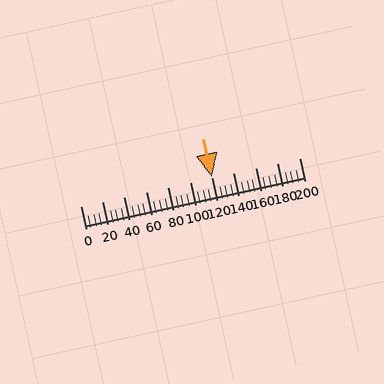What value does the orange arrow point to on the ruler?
The orange arrow points to approximately 120.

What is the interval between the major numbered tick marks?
The major tick marks are spaced 20 units apart.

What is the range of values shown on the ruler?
The ruler shows values from 0 to 200.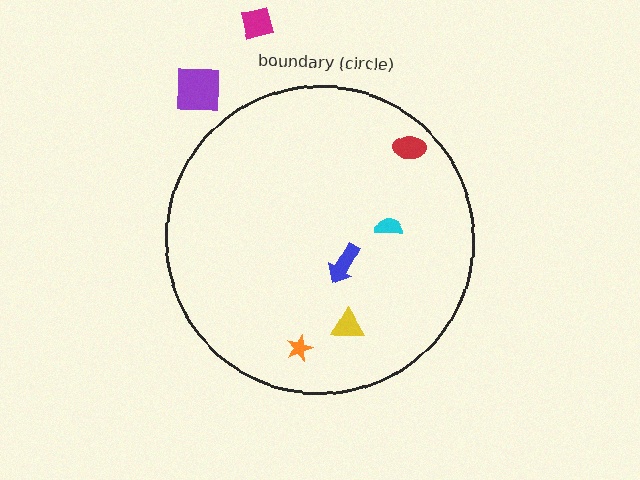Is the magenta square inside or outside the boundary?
Outside.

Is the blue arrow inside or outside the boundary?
Inside.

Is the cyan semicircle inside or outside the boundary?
Inside.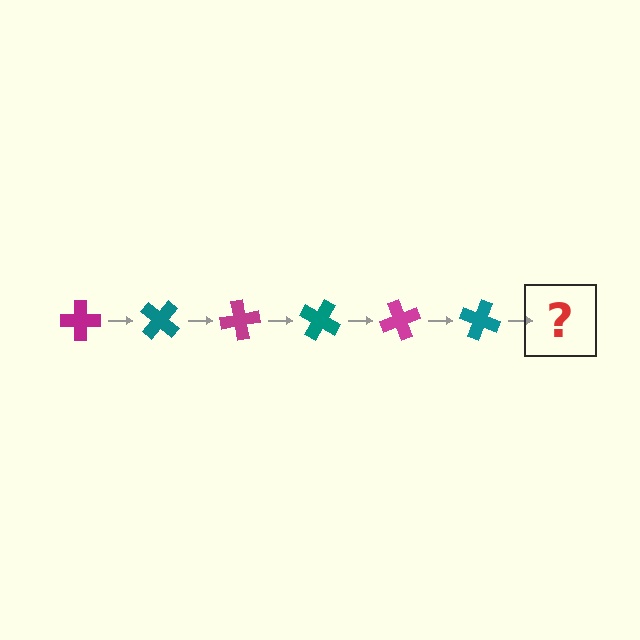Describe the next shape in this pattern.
It should be a magenta cross, rotated 240 degrees from the start.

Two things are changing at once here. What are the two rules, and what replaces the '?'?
The two rules are that it rotates 40 degrees each step and the color cycles through magenta and teal. The '?' should be a magenta cross, rotated 240 degrees from the start.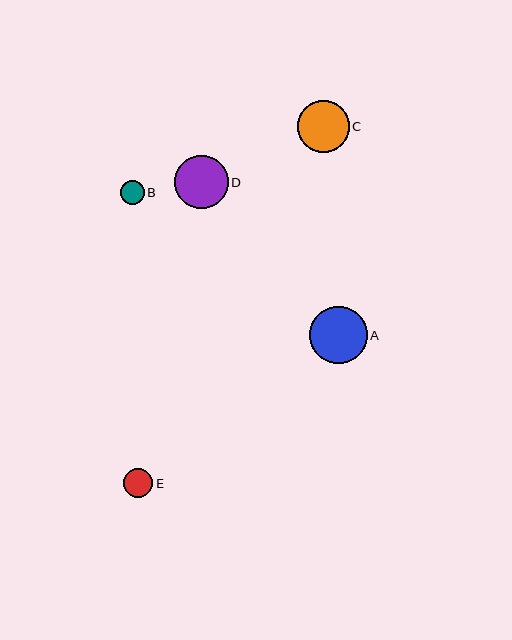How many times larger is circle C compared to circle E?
Circle C is approximately 1.8 times the size of circle E.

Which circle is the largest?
Circle A is the largest with a size of approximately 57 pixels.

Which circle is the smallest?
Circle B is the smallest with a size of approximately 24 pixels.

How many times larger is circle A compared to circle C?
Circle A is approximately 1.1 times the size of circle C.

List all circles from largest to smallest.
From largest to smallest: A, D, C, E, B.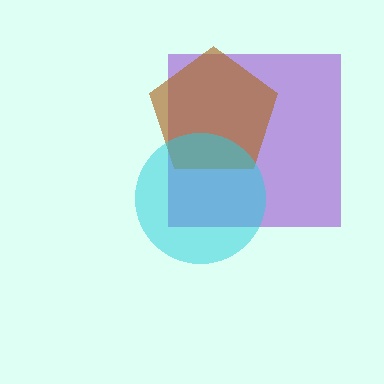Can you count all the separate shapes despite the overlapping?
Yes, there are 3 separate shapes.